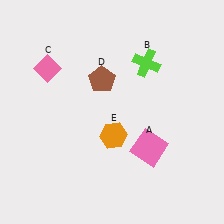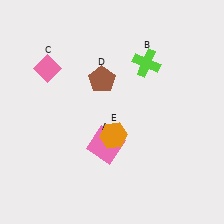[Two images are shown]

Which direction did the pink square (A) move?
The pink square (A) moved left.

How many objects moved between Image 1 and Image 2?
1 object moved between the two images.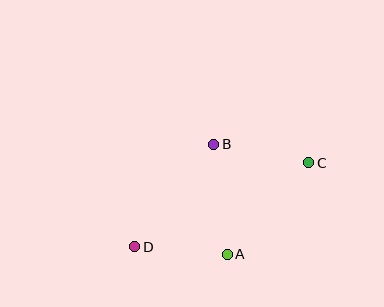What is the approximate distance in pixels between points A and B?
The distance between A and B is approximately 111 pixels.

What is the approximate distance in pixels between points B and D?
The distance between B and D is approximately 130 pixels.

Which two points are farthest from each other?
Points C and D are farthest from each other.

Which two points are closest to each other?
Points A and D are closest to each other.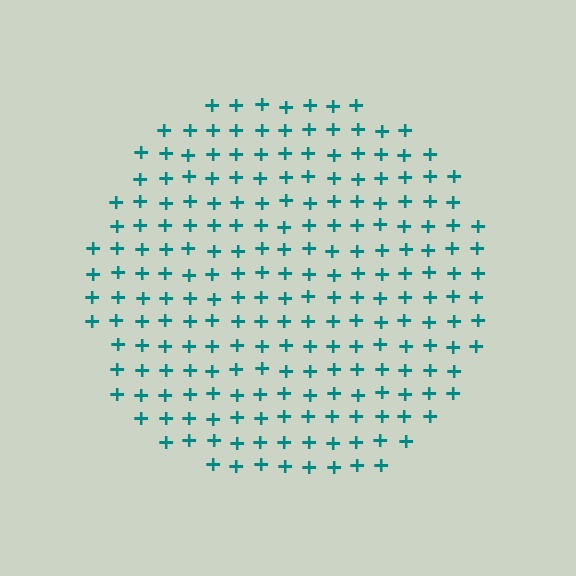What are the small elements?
The small elements are plus signs.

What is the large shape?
The large shape is a circle.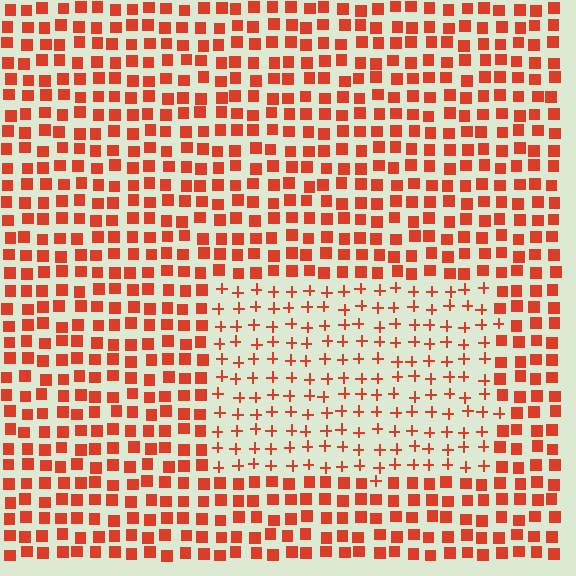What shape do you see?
I see a rectangle.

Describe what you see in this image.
The image is filled with small red elements arranged in a uniform grid. A rectangle-shaped region contains plus signs, while the surrounding area contains squares. The boundary is defined purely by the change in element shape.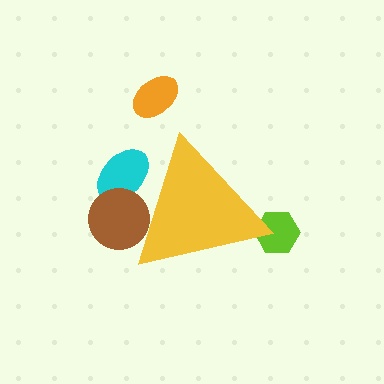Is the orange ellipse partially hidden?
No, the orange ellipse is fully visible.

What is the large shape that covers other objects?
A yellow triangle.